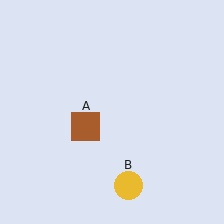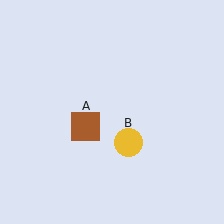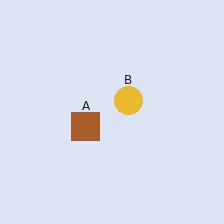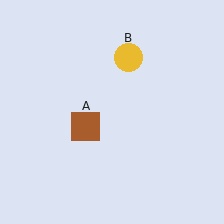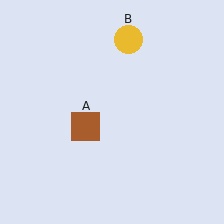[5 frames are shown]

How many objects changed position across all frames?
1 object changed position: yellow circle (object B).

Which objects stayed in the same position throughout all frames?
Brown square (object A) remained stationary.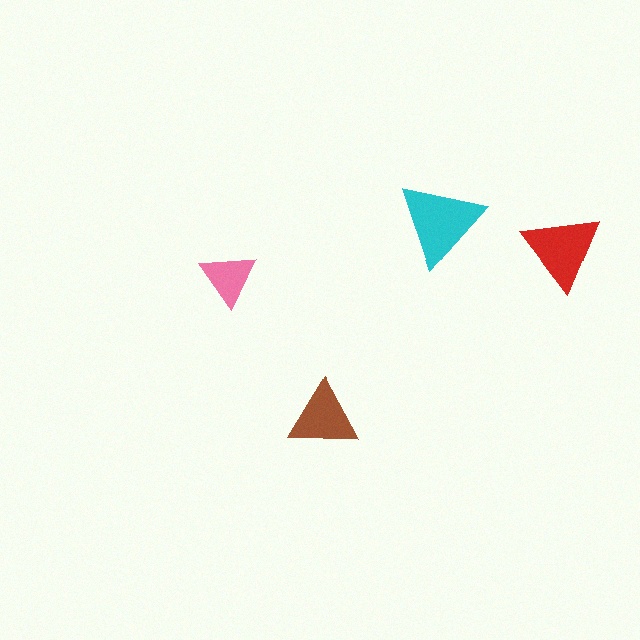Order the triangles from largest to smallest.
the cyan one, the red one, the brown one, the pink one.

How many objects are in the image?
There are 4 objects in the image.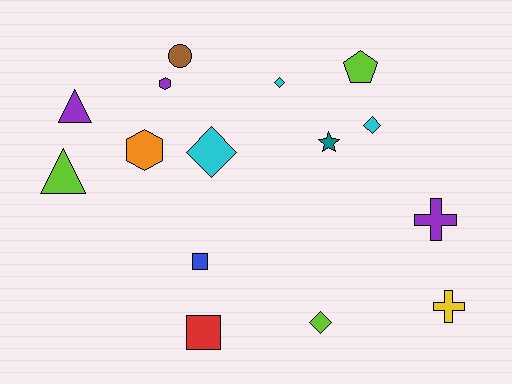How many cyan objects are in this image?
There are 3 cyan objects.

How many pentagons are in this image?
There is 1 pentagon.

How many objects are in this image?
There are 15 objects.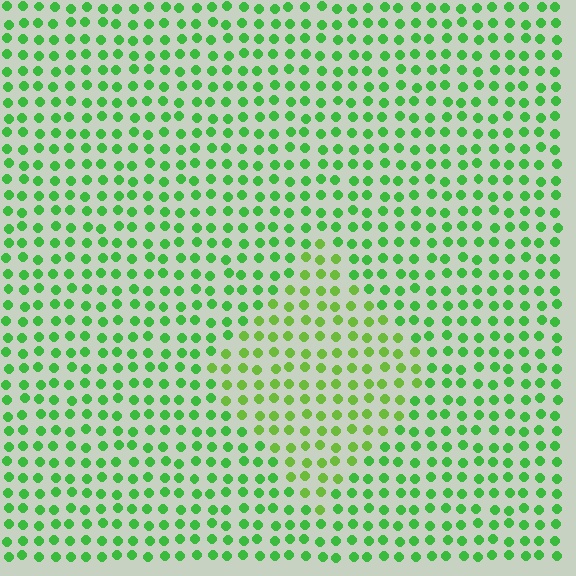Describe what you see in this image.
The image is filled with small green elements in a uniform arrangement. A diamond-shaped region is visible where the elements are tinted to a slightly different hue, forming a subtle color boundary.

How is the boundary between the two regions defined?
The boundary is defined purely by a slight shift in hue (about 24 degrees). Spacing, size, and orientation are identical on both sides.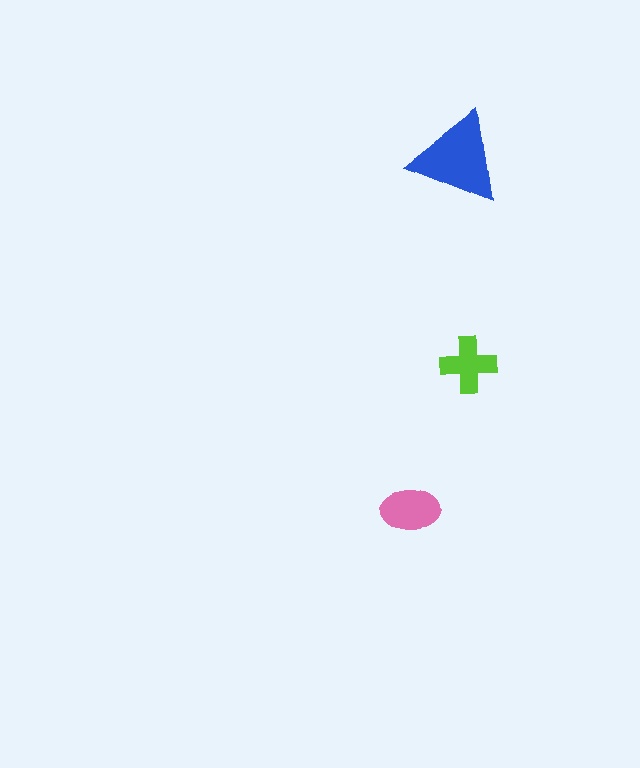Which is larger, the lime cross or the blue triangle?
The blue triangle.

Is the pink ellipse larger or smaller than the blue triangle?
Smaller.